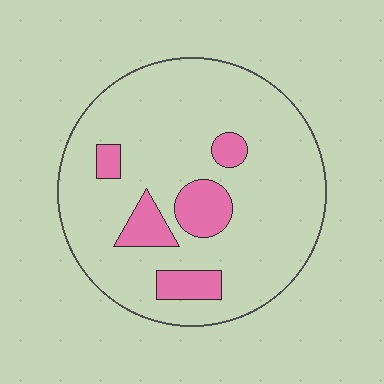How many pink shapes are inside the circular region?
5.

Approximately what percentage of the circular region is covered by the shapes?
Approximately 15%.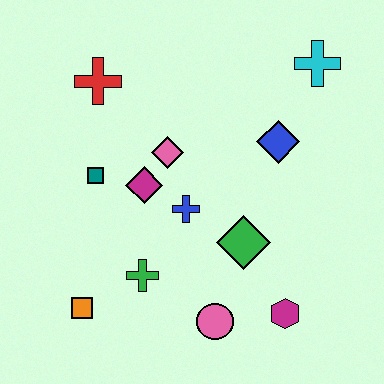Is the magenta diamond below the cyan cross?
Yes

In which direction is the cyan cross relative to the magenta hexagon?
The cyan cross is above the magenta hexagon.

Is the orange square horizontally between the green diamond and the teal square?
No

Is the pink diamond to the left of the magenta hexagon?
Yes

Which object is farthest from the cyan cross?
The orange square is farthest from the cyan cross.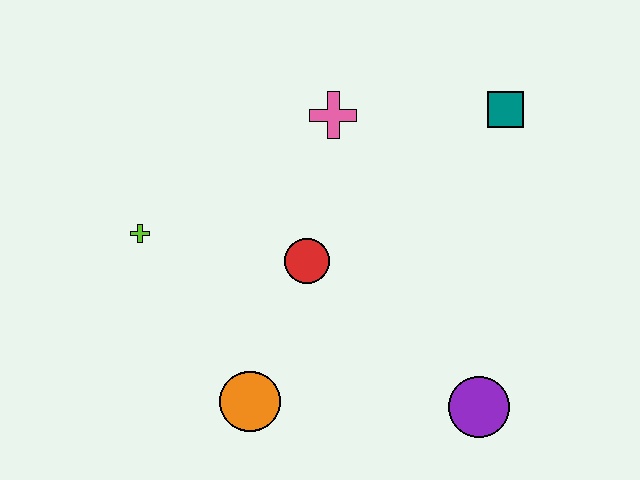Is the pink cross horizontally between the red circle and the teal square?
Yes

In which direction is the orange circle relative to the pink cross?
The orange circle is below the pink cross.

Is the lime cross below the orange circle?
No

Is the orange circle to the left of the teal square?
Yes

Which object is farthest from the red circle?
The teal square is farthest from the red circle.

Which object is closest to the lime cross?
The red circle is closest to the lime cross.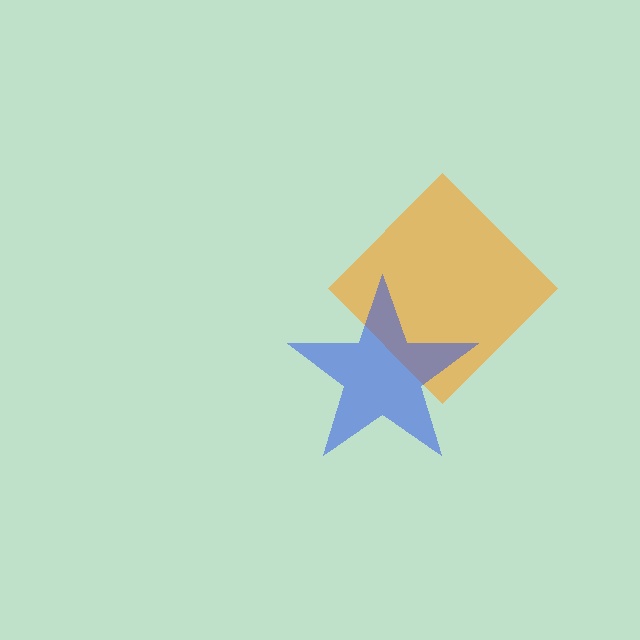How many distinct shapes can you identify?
There are 2 distinct shapes: an orange diamond, a blue star.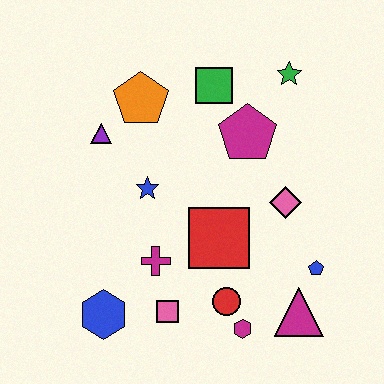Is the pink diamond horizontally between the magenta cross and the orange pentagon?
No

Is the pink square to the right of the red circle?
No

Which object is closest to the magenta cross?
The pink square is closest to the magenta cross.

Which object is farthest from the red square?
The green star is farthest from the red square.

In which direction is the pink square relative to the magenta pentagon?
The pink square is below the magenta pentagon.